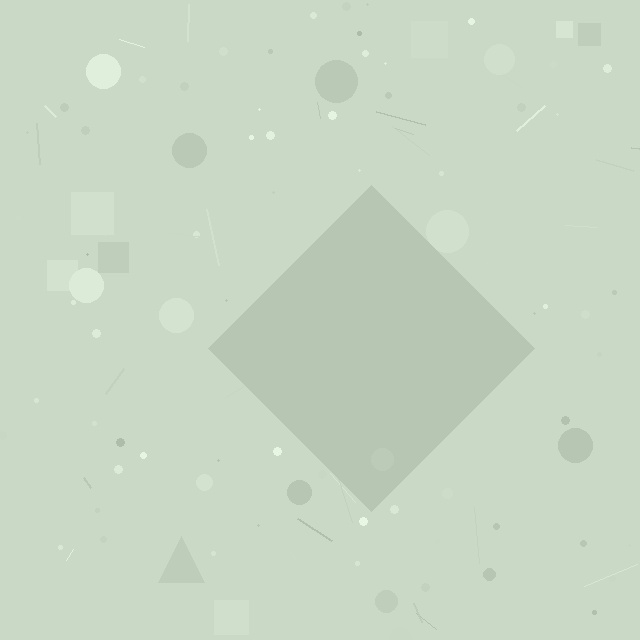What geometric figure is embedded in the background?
A diamond is embedded in the background.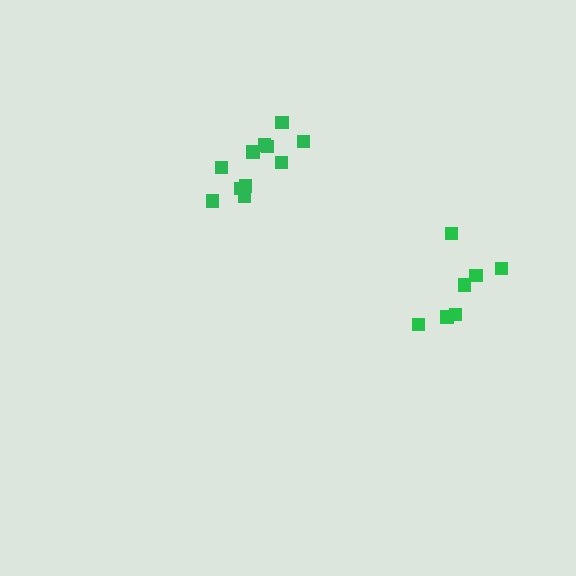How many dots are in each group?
Group 1: 11 dots, Group 2: 7 dots (18 total).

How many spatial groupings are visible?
There are 2 spatial groupings.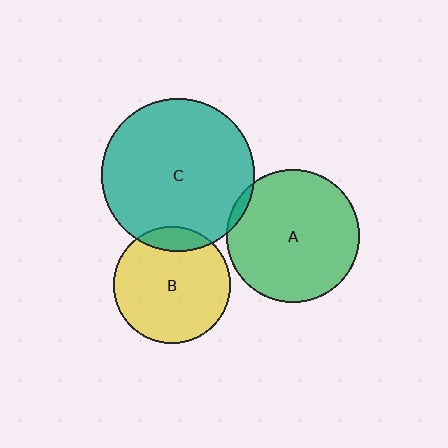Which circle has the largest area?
Circle C (teal).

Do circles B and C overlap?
Yes.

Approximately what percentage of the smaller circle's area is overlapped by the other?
Approximately 10%.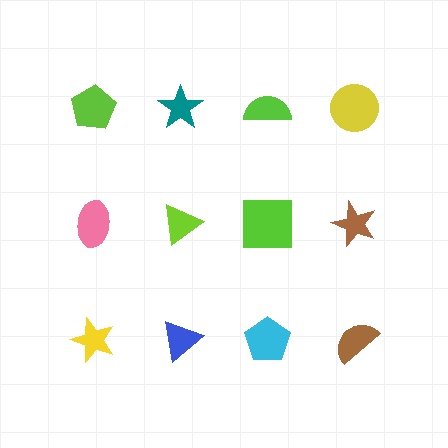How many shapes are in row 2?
4 shapes.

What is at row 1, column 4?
A yellow circle.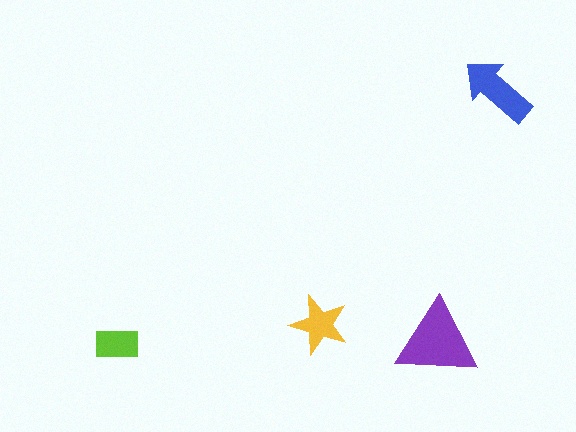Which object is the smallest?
The lime rectangle.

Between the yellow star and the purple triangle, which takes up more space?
The purple triangle.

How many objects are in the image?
There are 4 objects in the image.